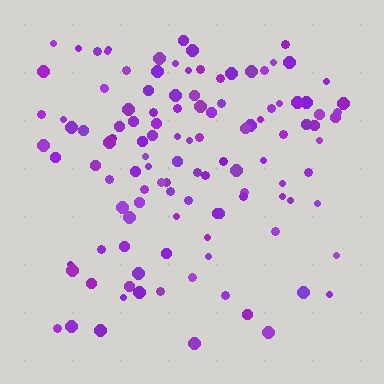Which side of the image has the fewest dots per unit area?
The bottom.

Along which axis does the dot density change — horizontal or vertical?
Vertical.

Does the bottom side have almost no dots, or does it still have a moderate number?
Still a moderate number, just noticeably fewer than the top.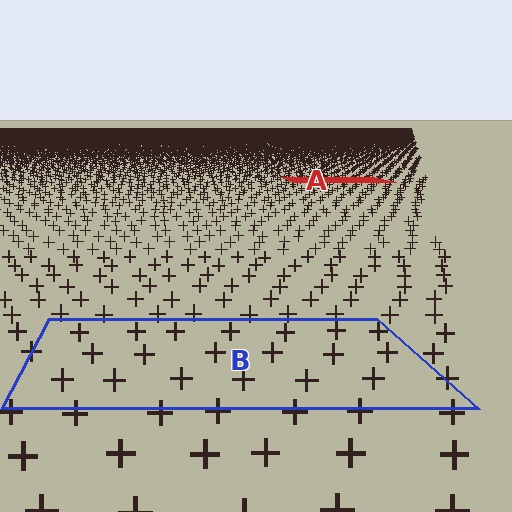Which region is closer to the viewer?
Region B is closer. The texture elements there are larger and more spread out.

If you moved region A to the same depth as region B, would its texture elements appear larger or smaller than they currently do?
They would appear larger. At a closer depth, the same texture elements are projected at a bigger on-screen size.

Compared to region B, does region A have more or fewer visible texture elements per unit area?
Region A has more texture elements per unit area — they are packed more densely because it is farther away.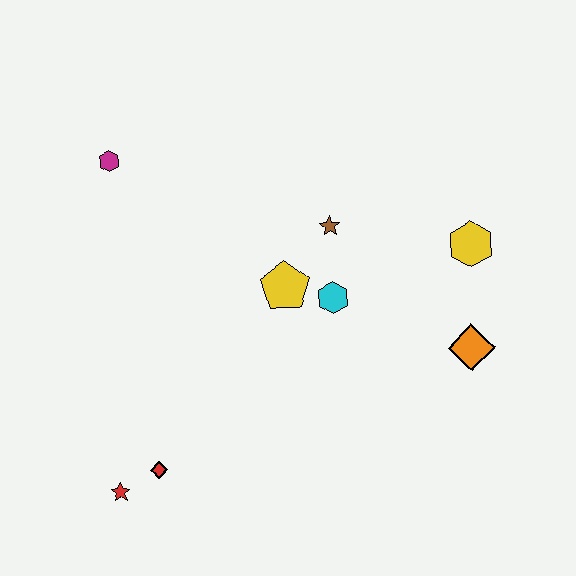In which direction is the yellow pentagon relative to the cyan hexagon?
The yellow pentagon is to the left of the cyan hexagon.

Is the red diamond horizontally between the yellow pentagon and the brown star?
No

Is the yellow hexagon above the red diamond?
Yes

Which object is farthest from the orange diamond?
The magenta hexagon is farthest from the orange diamond.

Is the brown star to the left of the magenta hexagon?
No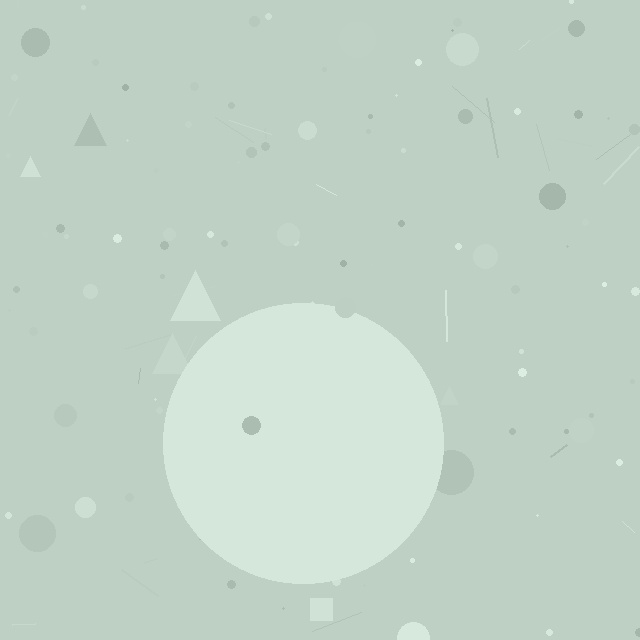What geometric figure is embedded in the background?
A circle is embedded in the background.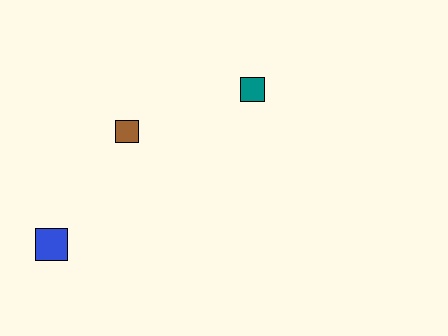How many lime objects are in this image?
There are no lime objects.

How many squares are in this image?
There are 3 squares.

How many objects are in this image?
There are 3 objects.